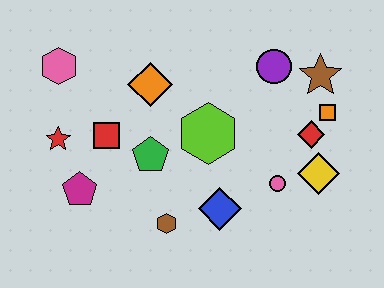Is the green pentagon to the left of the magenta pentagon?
No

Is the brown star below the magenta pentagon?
No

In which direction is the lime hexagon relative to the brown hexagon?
The lime hexagon is above the brown hexagon.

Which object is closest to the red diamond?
The orange square is closest to the red diamond.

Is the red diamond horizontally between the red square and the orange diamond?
No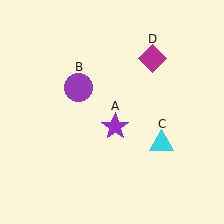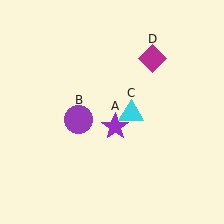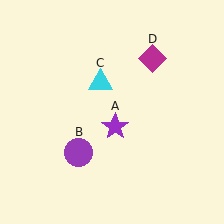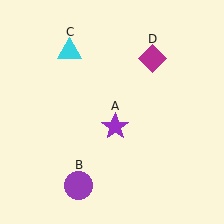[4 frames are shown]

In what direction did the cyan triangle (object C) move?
The cyan triangle (object C) moved up and to the left.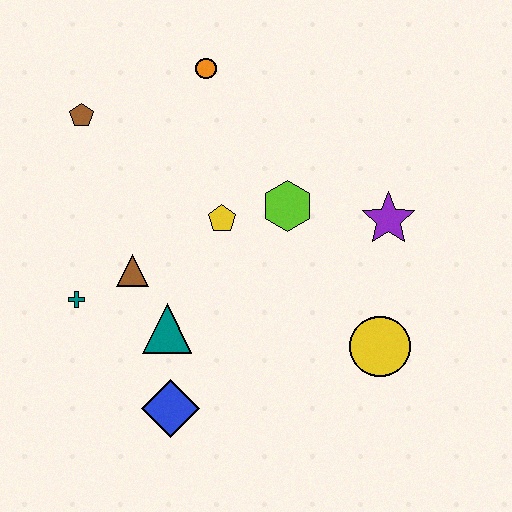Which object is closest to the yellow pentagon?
The lime hexagon is closest to the yellow pentagon.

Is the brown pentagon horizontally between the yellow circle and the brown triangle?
No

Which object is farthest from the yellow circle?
The brown pentagon is farthest from the yellow circle.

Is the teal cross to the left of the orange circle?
Yes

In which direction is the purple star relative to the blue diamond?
The purple star is to the right of the blue diamond.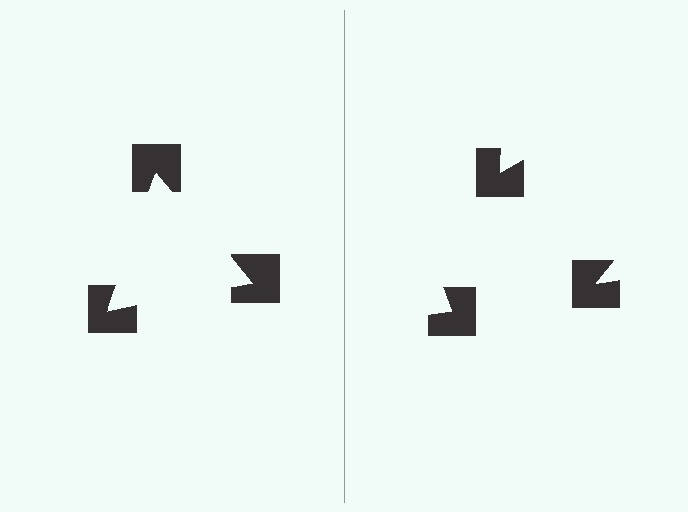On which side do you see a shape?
An illusory triangle appears on the left side. On the right side the wedge cuts are rotated, so no coherent shape forms.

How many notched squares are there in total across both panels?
6 — 3 on each side.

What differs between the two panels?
The notched squares are positioned identically on both sides; only the wedge orientations differ. On the left they align to a triangle; on the right they are misaligned.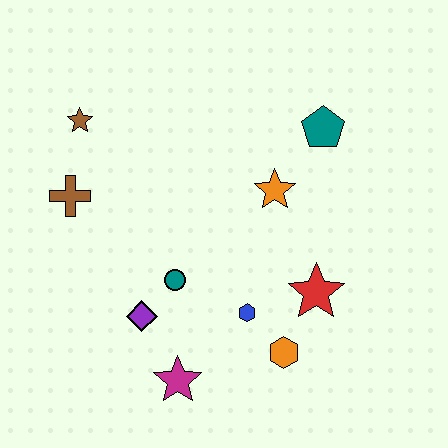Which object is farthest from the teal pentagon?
The magenta star is farthest from the teal pentagon.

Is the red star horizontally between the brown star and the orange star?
No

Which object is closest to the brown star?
The brown cross is closest to the brown star.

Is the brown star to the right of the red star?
No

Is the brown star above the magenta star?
Yes